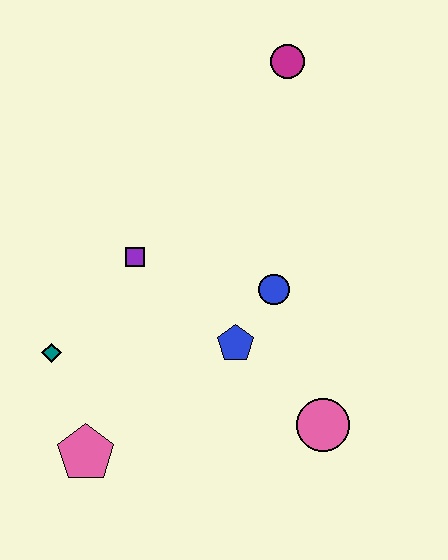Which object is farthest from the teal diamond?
The magenta circle is farthest from the teal diamond.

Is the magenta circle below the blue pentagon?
No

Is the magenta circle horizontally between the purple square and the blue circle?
No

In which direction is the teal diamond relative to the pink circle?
The teal diamond is to the left of the pink circle.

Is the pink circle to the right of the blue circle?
Yes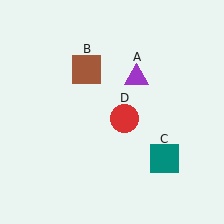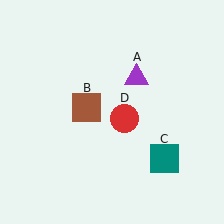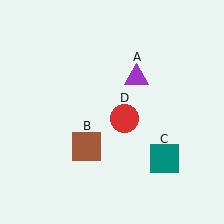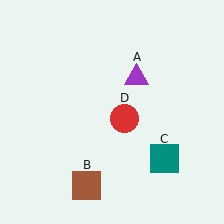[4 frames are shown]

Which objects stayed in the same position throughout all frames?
Purple triangle (object A) and teal square (object C) and red circle (object D) remained stationary.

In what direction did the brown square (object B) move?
The brown square (object B) moved down.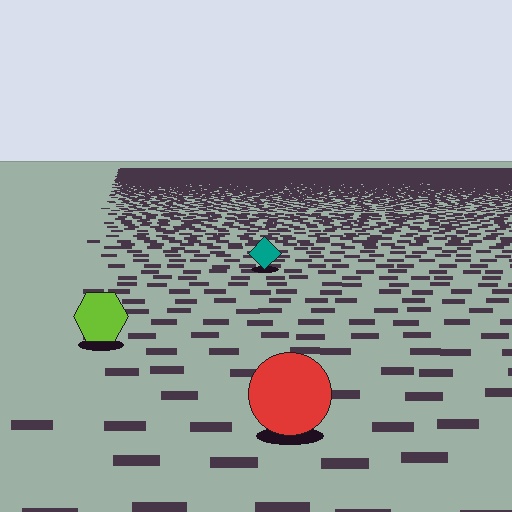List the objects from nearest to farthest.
From nearest to farthest: the red circle, the lime hexagon, the teal diamond.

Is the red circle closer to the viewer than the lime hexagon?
Yes. The red circle is closer — you can tell from the texture gradient: the ground texture is coarser near it.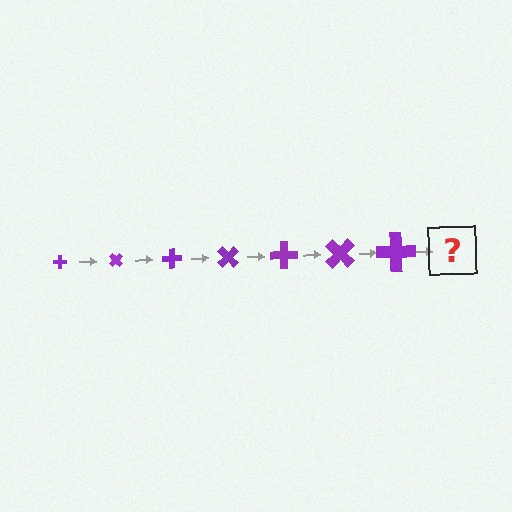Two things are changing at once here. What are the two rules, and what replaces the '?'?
The two rules are that the cross grows larger each step and it rotates 45 degrees each step. The '?' should be a cross, larger than the previous one and rotated 315 degrees from the start.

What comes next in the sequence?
The next element should be a cross, larger than the previous one and rotated 315 degrees from the start.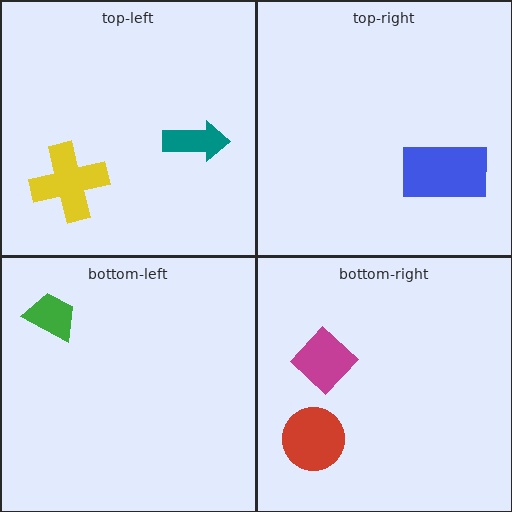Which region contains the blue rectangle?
The top-right region.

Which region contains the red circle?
The bottom-right region.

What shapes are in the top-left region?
The teal arrow, the yellow cross.